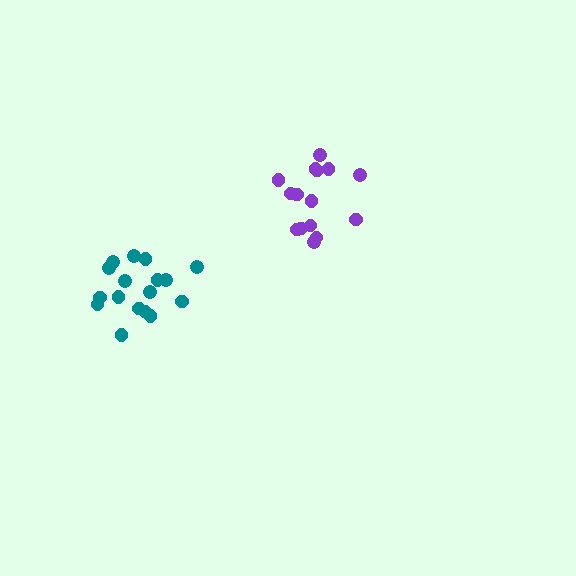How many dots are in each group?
Group 1: 17 dots, Group 2: 15 dots (32 total).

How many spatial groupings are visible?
There are 2 spatial groupings.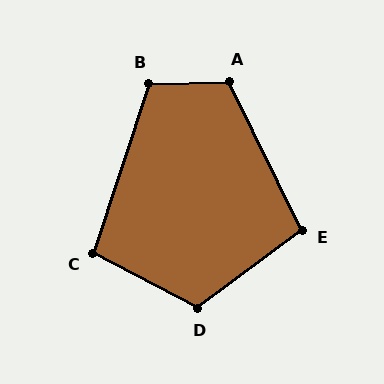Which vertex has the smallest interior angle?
C, at approximately 100 degrees.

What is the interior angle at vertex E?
Approximately 101 degrees (obtuse).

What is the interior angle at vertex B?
Approximately 110 degrees (obtuse).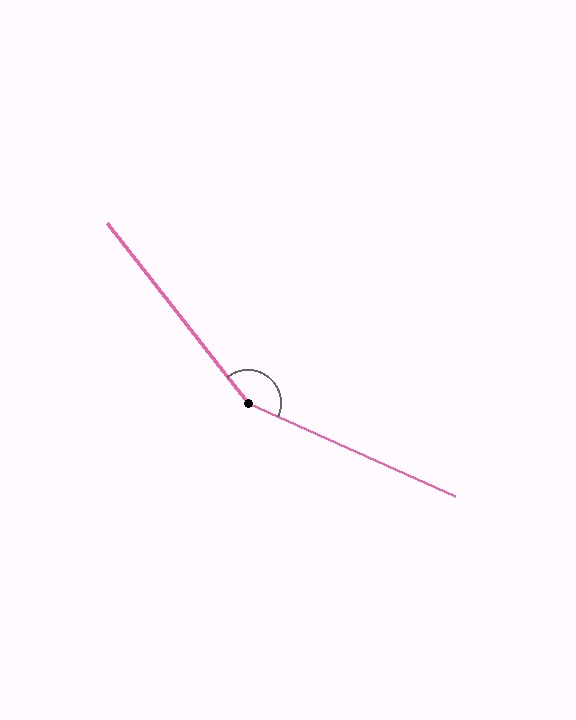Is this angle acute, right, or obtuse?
It is obtuse.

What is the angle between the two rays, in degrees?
Approximately 152 degrees.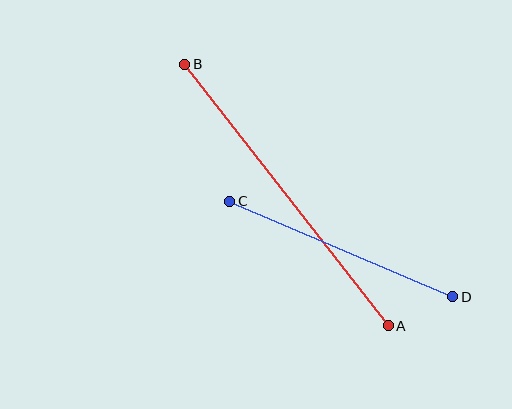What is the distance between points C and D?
The distance is approximately 242 pixels.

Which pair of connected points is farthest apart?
Points A and B are farthest apart.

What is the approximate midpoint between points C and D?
The midpoint is at approximately (341, 249) pixels.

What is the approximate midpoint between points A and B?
The midpoint is at approximately (286, 195) pixels.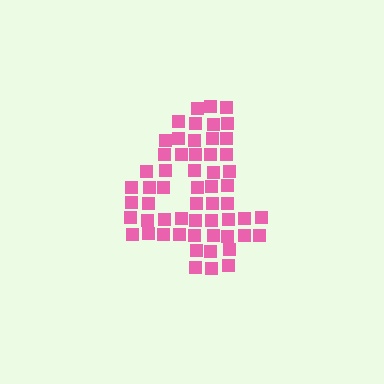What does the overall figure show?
The overall figure shows the digit 4.